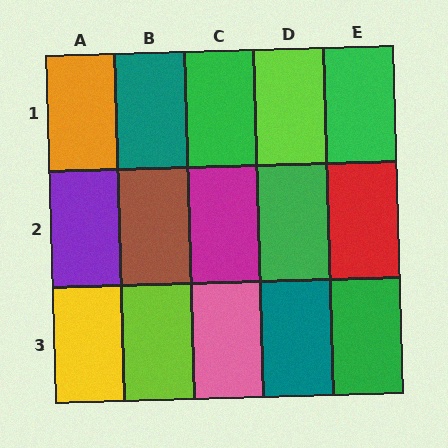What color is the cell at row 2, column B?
Brown.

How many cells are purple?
1 cell is purple.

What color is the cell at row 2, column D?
Green.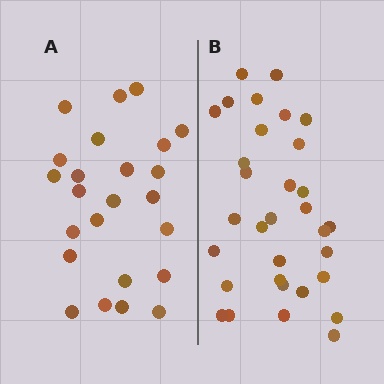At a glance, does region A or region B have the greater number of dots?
Region B (the right region) has more dots.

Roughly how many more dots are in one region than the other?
Region B has roughly 8 or so more dots than region A.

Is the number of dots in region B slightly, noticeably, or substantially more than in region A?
Region B has noticeably more, but not dramatically so. The ratio is roughly 1.3 to 1.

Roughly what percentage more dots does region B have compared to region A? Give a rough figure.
About 35% more.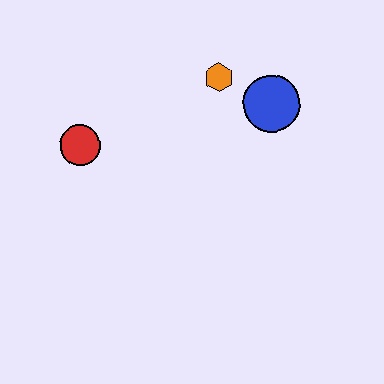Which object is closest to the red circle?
The orange hexagon is closest to the red circle.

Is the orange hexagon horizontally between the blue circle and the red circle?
Yes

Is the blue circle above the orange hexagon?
No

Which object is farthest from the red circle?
The blue circle is farthest from the red circle.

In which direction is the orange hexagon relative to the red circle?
The orange hexagon is to the right of the red circle.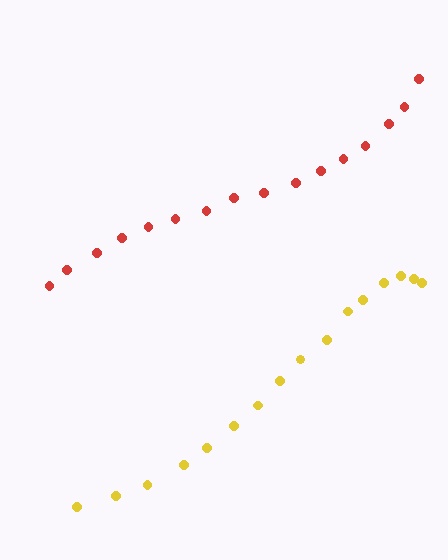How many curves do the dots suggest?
There are 2 distinct paths.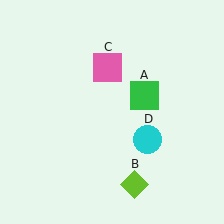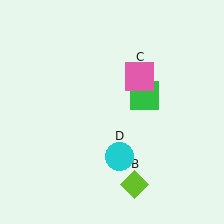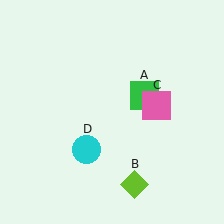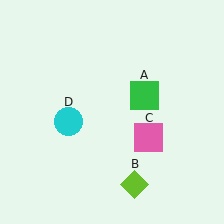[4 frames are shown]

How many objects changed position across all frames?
2 objects changed position: pink square (object C), cyan circle (object D).